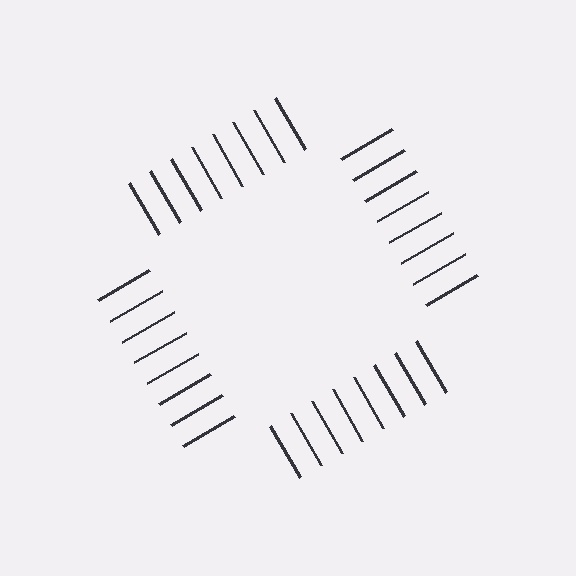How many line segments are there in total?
32 — 8 along each of the 4 edges.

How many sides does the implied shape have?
4 sides — the line-ends trace a square.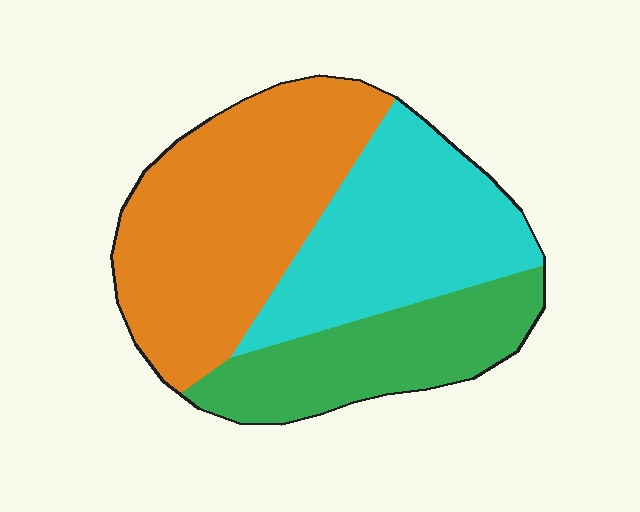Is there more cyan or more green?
Cyan.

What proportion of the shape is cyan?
Cyan takes up between a sixth and a third of the shape.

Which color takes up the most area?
Orange, at roughly 45%.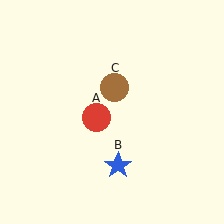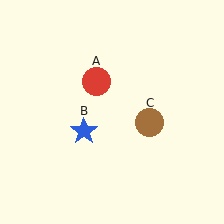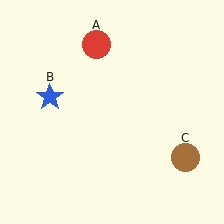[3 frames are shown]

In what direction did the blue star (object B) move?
The blue star (object B) moved up and to the left.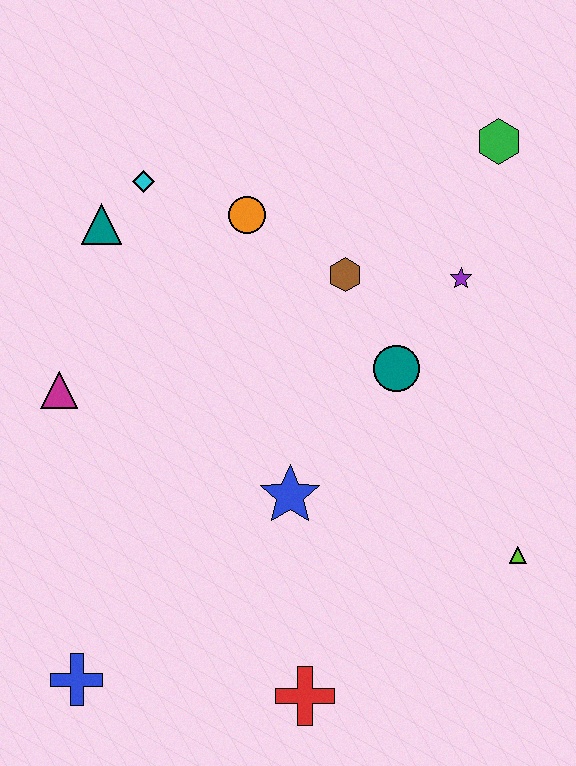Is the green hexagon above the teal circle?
Yes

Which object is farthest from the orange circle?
The blue cross is farthest from the orange circle.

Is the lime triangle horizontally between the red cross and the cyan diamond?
No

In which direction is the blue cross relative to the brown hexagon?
The blue cross is below the brown hexagon.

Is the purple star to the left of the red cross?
No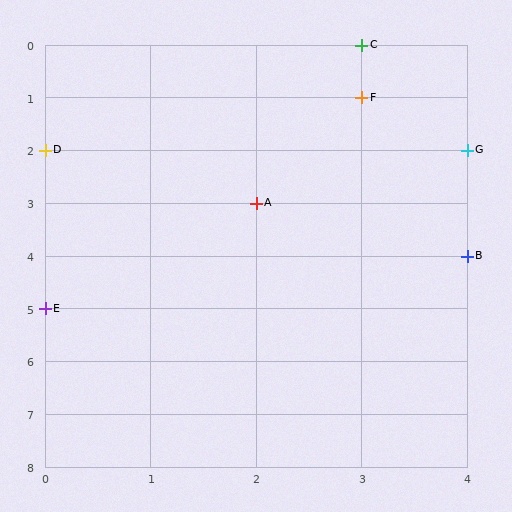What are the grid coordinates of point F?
Point F is at grid coordinates (3, 1).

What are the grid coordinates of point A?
Point A is at grid coordinates (2, 3).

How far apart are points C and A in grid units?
Points C and A are 1 column and 3 rows apart (about 3.2 grid units diagonally).